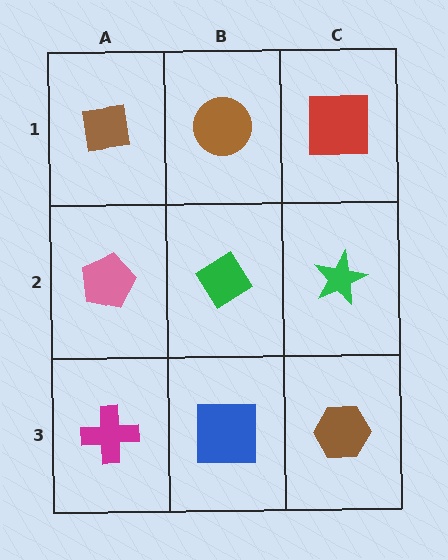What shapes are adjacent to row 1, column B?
A green diamond (row 2, column B), a brown square (row 1, column A), a red square (row 1, column C).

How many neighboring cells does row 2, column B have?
4.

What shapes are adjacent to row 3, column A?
A pink pentagon (row 2, column A), a blue square (row 3, column B).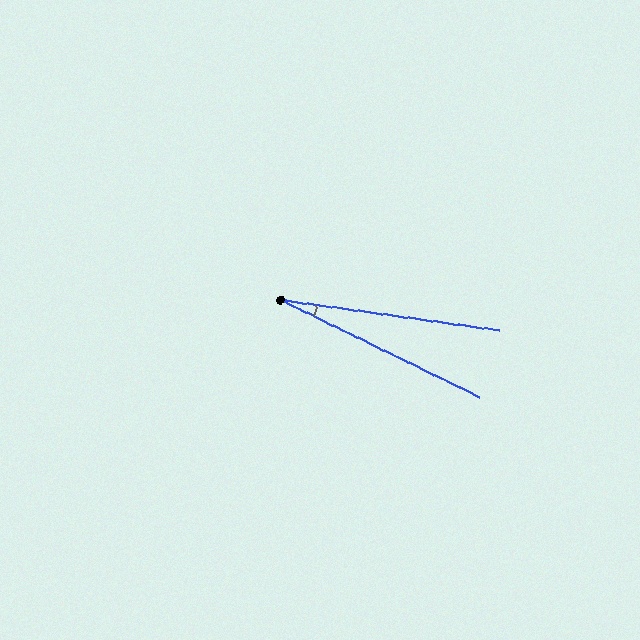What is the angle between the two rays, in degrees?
Approximately 18 degrees.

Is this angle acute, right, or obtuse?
It is acute.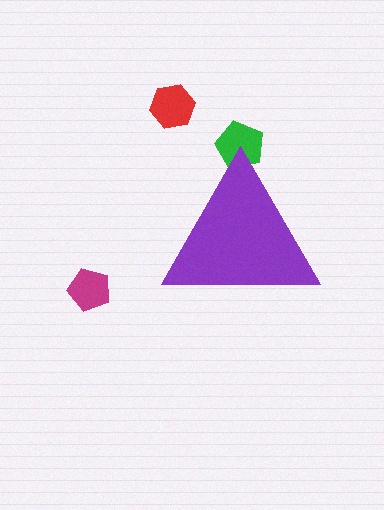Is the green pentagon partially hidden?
Yes, the green pentagon is partially hidden behind the purple triangle.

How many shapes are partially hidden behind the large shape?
1 shape is partially hidden.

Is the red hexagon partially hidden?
No, the red hexagon is fully visible.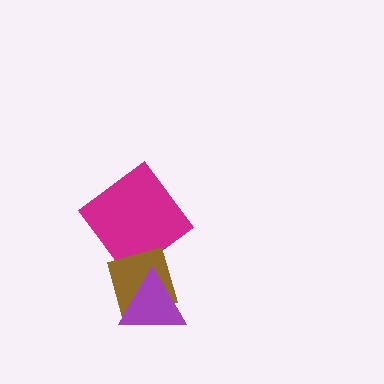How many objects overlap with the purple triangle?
1 object overlaps with the purple triangle.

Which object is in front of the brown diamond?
The purple triangle is in front of the brown diamond.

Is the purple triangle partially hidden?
No, no other shape covers it.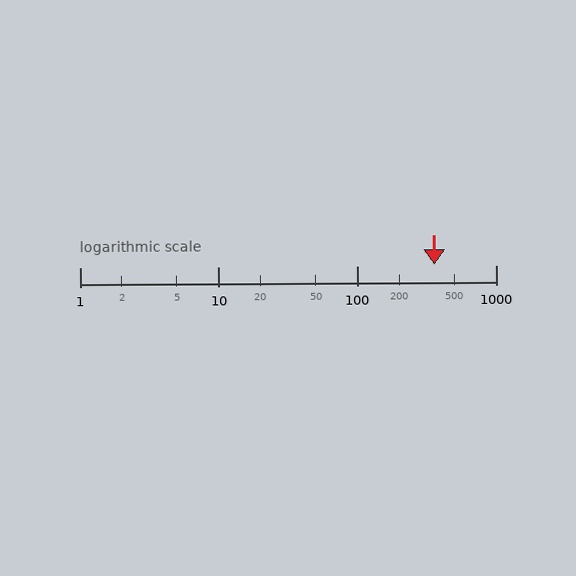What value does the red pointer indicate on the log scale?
The pointer indicates approximately 360.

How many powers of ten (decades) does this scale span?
The scale spans 3 decades, from 1 to 1000.